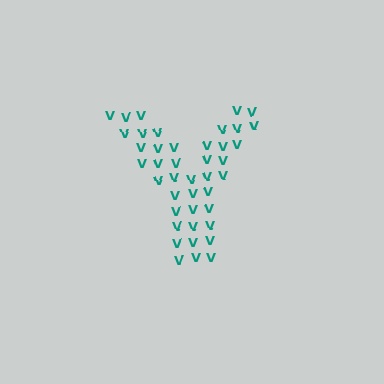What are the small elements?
The small elements are letter V's.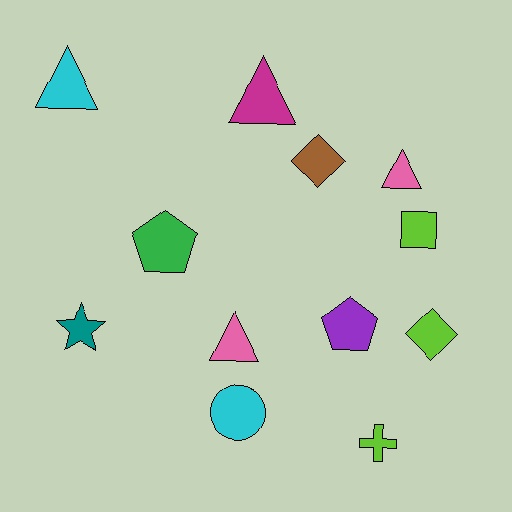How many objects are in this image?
There are 12 objects.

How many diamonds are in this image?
There are 2 diamonds.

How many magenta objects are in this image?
There is 1 magenta object.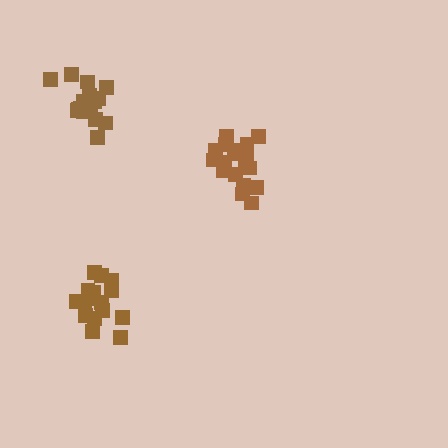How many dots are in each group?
Group 1: 18 dots, Group 2: 20 dots, Group 3: 16 dots (54 total).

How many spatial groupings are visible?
There are 3 spatial groupings.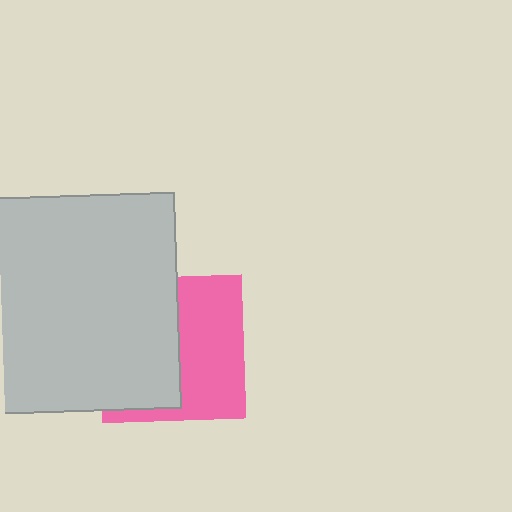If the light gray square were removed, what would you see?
You would see the complete pink square.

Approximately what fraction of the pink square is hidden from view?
Roughly 51% of the pink square is hidden behind the light gray square.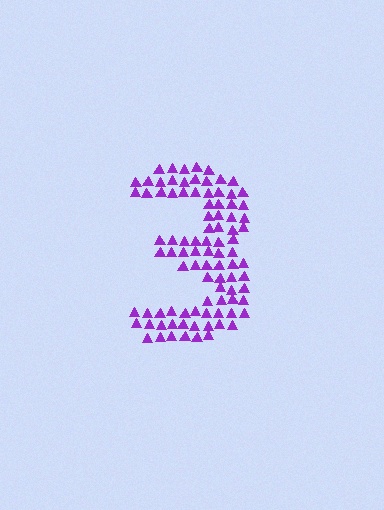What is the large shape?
The large shape is the digit 3.